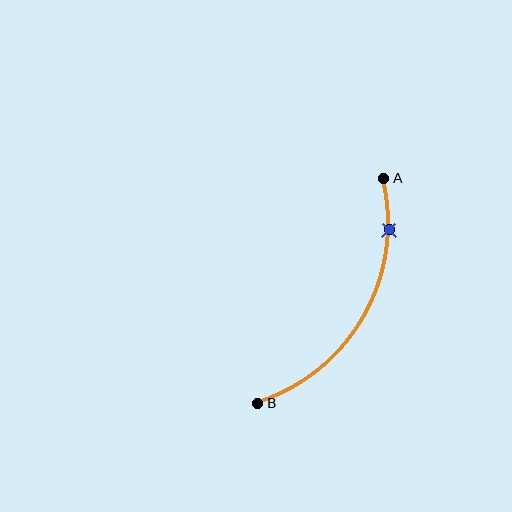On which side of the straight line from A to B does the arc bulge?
The arc bulges to the right of the straight line connecting A and B.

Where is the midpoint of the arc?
The arc midpoint is the point on the curve farthest from the straight line joining A and B. It sits to the right of that line.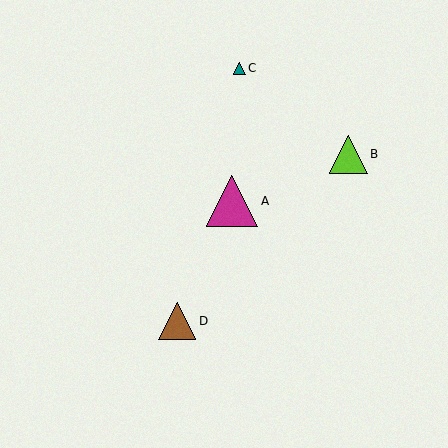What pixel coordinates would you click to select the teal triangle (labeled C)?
Click at (239, 68) to select the teal triangle C.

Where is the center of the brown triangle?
The center of the brown triangle is at (177, 321).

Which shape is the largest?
The magenta triangle (labeled A) is the largest.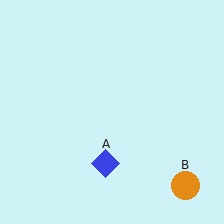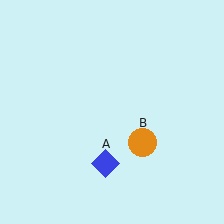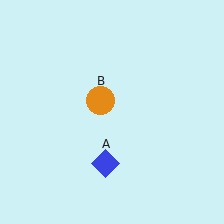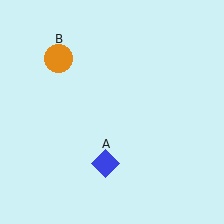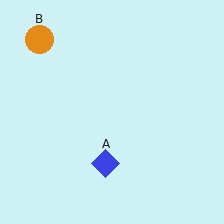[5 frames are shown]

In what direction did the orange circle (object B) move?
The orange circle (object B) moved up and to the left.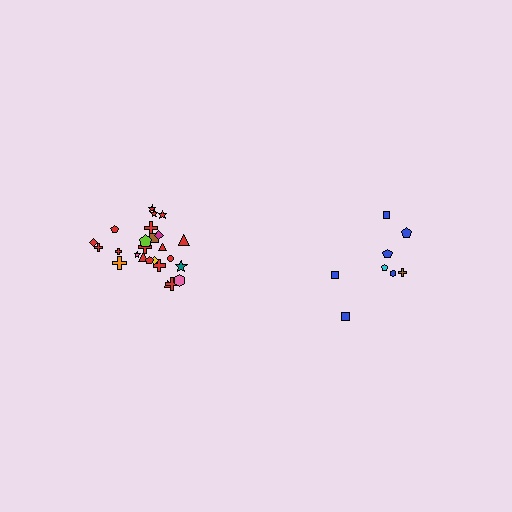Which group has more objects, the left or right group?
The left group.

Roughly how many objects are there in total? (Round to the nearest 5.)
Roughly 35 objects in total.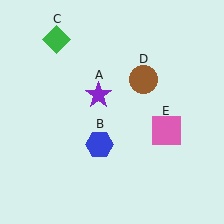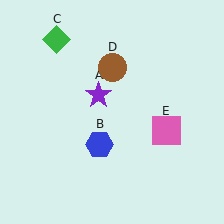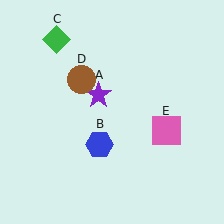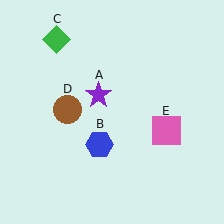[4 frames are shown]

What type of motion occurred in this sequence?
The brown circle (object D) rotated counterclockwise around the center of the scene.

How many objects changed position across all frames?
1 object changed position: brown circle (object D).